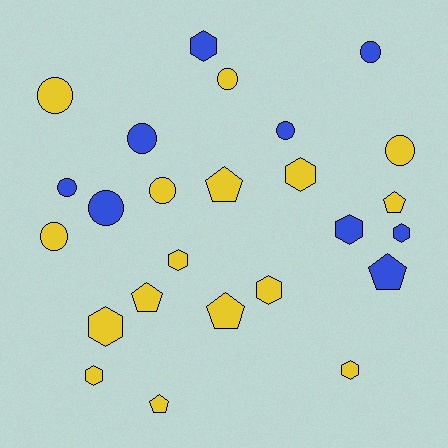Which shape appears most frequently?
Circle, with 10 objects.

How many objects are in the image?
There are 25 objects.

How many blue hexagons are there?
There are 3 blue hexagons.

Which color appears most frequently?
Yellow, with 16 objects.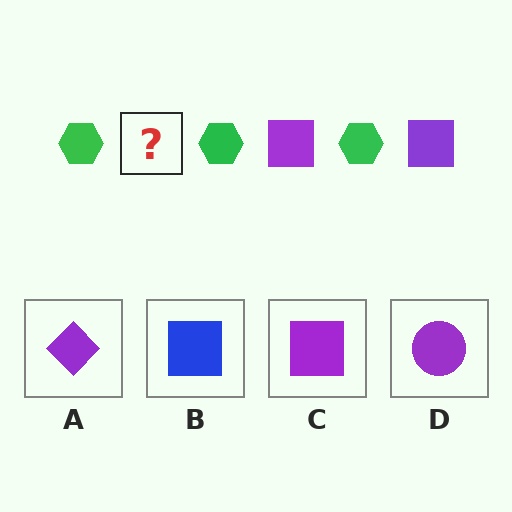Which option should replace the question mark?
Option C.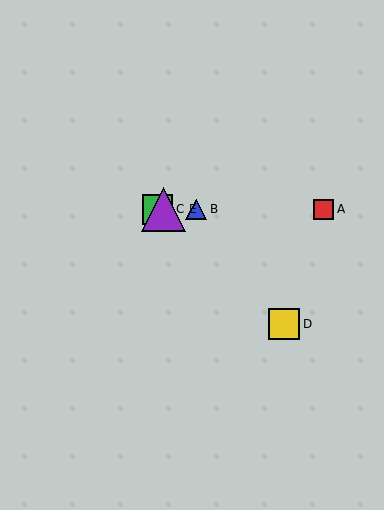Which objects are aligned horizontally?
Objects A, B, C, E are aligned horizontally.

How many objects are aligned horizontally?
4 objects (A, B, C, E) are aligned horizontally.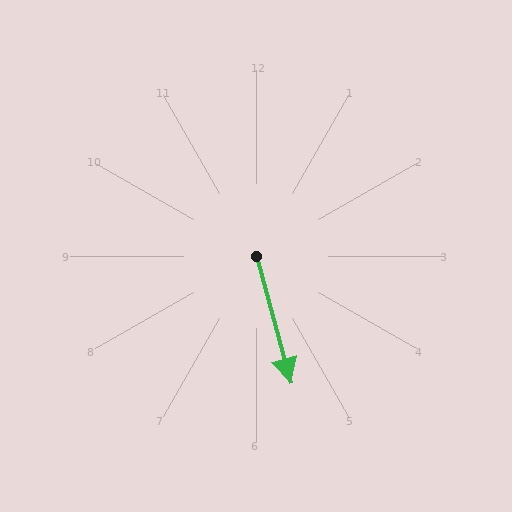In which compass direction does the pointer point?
South.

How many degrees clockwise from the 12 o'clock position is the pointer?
Approximately 165 degrees.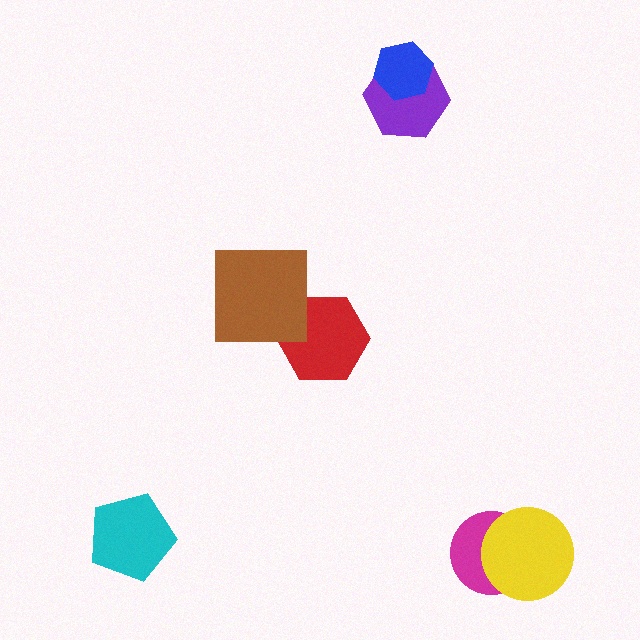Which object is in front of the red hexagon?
The brown square is in front of the red hexagon.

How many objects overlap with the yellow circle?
1 object overlaps with the yellow circle.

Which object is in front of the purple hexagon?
The blue hexagon is in front of the purple hexagon.